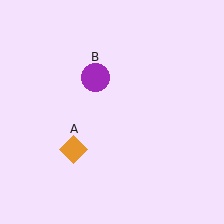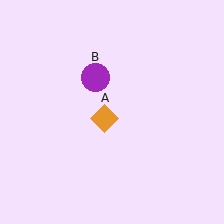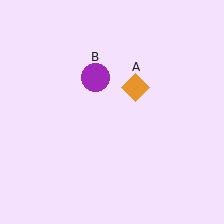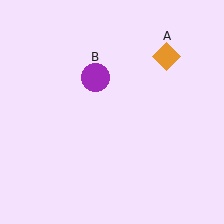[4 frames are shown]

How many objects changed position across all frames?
1 object changed position: orange diamond (object A).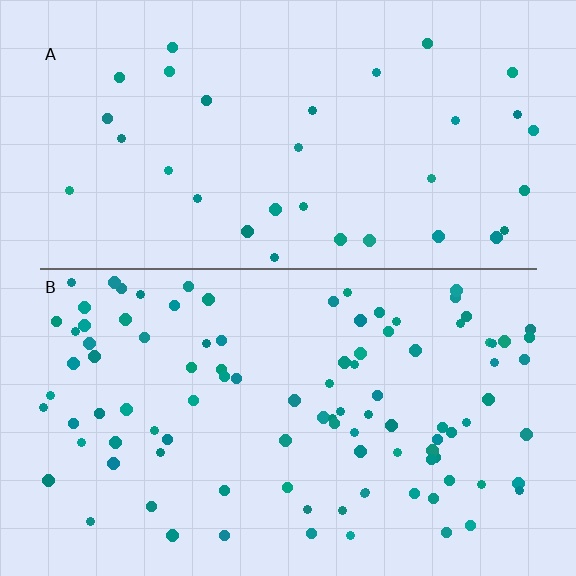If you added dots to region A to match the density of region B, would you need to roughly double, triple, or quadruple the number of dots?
Approximately triple.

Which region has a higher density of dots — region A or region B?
B (the bottom).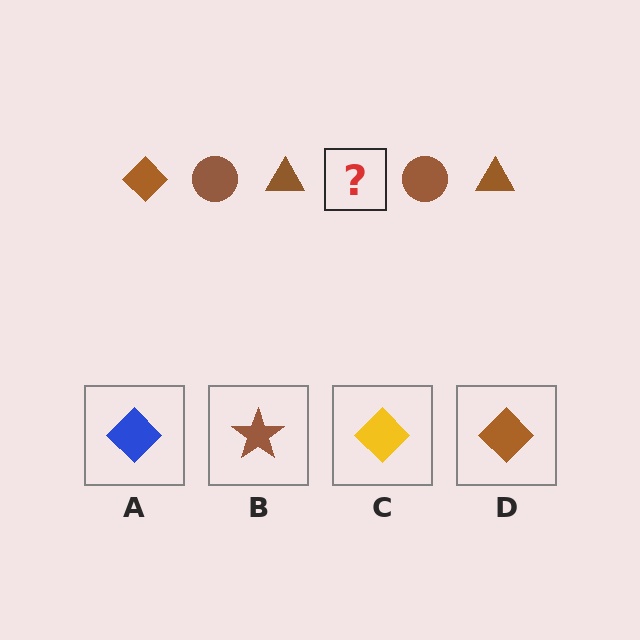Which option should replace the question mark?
Option D.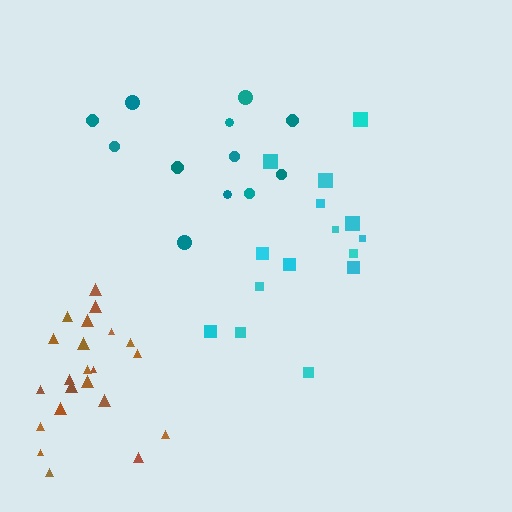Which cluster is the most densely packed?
Brown.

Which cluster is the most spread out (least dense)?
Teal.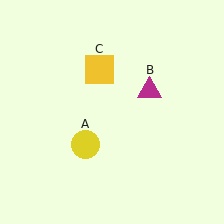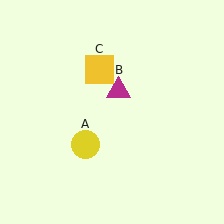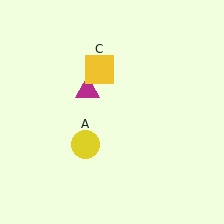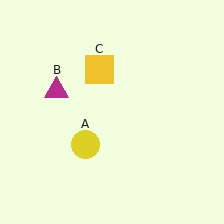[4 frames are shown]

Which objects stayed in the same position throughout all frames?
Yellow circle (object A) and yellow square (object C) remained stationary.